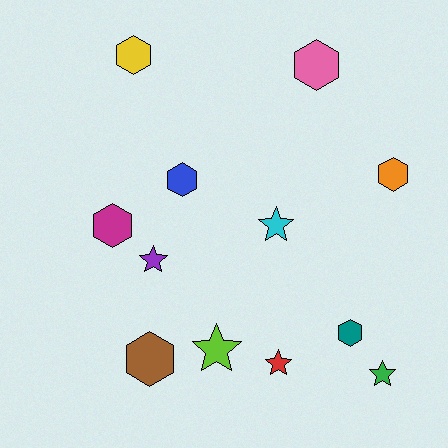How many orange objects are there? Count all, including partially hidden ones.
There is 1 orange object.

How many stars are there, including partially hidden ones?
There are 5 stars.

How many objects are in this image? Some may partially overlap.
There are 12 objects.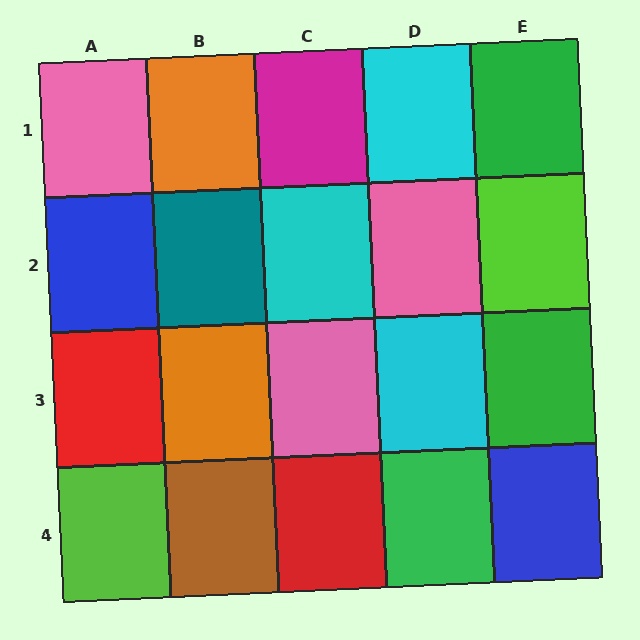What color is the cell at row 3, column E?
Green.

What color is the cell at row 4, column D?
Green.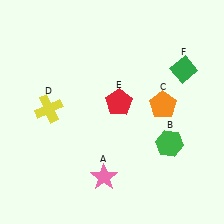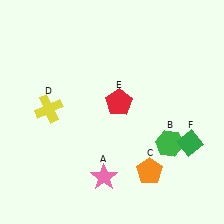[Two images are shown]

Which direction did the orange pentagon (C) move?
The orange pentagon (C) moved down.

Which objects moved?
The objects that moved are: the orange pentagon (C), the green diamond (F).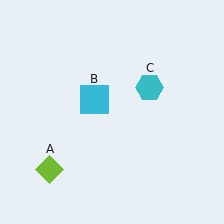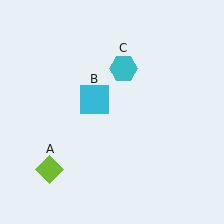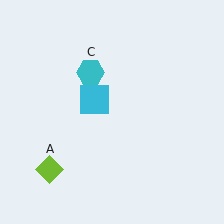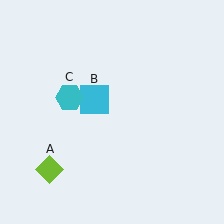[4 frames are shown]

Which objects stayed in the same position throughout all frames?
Lime diamond (object A) and cyan square (object B) remained stationary.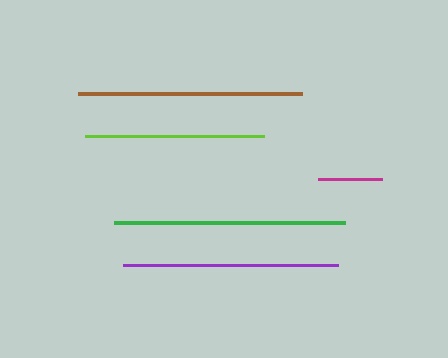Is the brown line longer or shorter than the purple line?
The brown line is longer than the purple line.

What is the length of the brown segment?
The brown segment is approximately 224 pixels long.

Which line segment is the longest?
The green line is the longest at approximately 231 pixels.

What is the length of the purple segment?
The purple segment is approximately 214 pixels long.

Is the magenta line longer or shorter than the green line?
The green line is longer than the magenta line.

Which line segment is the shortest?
The magenta line is the shortest at approximately 64 pixels.